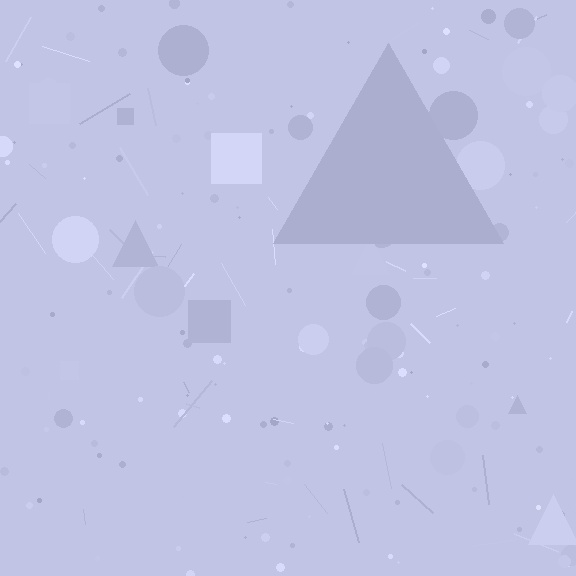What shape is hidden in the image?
A triangle is hidden in the image.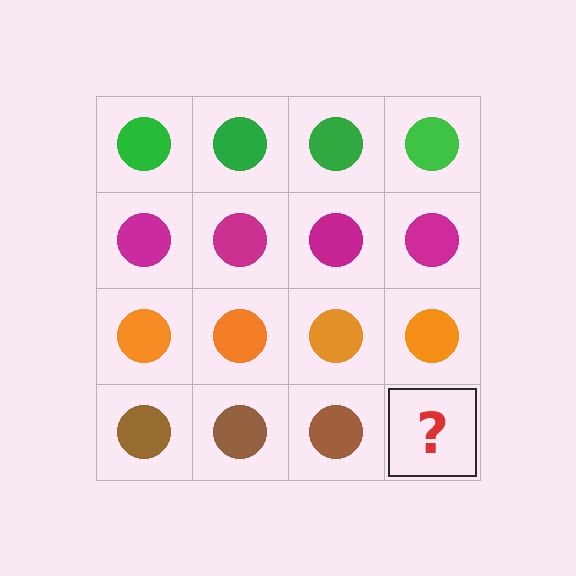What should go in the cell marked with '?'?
The missing cell should contain a brown circle.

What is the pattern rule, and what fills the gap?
The rule is that each row has a consistent color. The gap should be filled with a brown circle.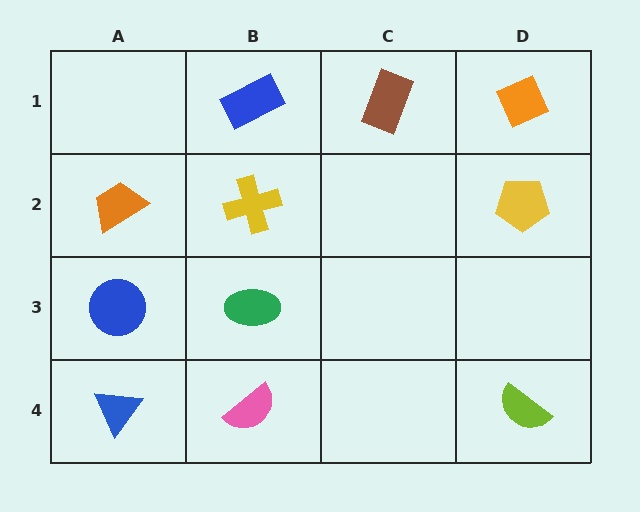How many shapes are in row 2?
3 shapes.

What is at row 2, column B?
A yellow cross.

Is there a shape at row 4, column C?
No, that cell is empty.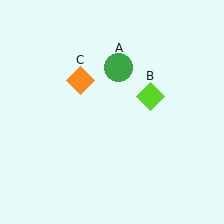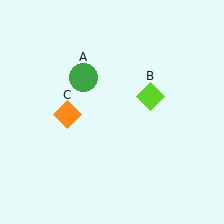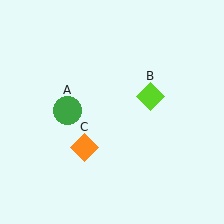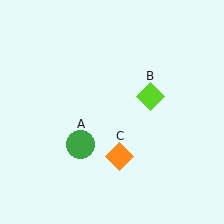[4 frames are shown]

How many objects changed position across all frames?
2 objects changed position: green circle (object A), orange diamond (object C).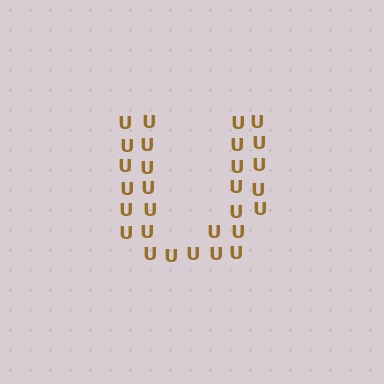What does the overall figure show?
The overall figure shows the letter U.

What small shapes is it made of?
It is made of small letter U's.